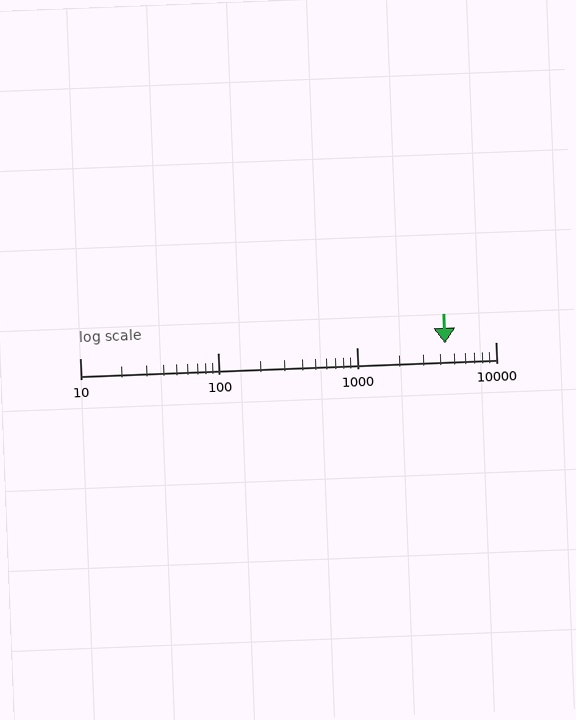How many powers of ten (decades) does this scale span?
The scale spans 3 decades, from 10 to 10000.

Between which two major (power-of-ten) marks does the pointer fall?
The pointer is between 1000 and 10000.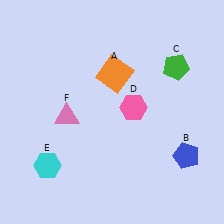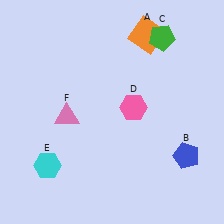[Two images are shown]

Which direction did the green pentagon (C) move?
The green pentagon (C) moved up.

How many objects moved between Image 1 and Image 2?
2 objects moved between the two images.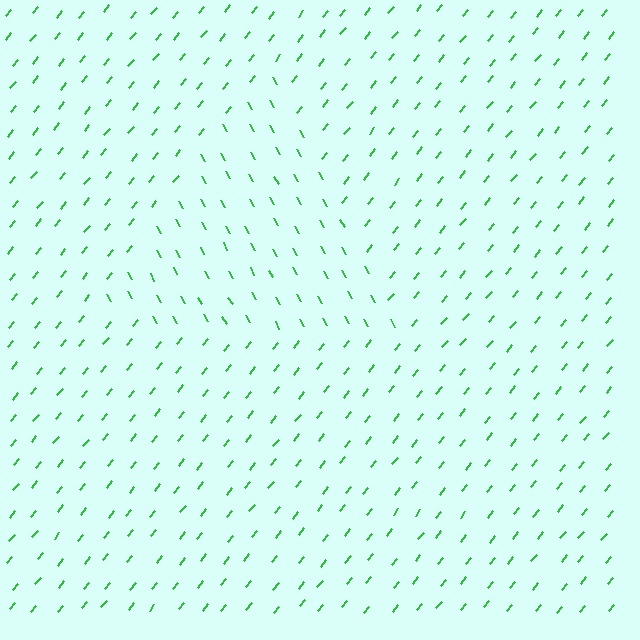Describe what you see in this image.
The image is filled with small green line segments. A triangle region in the image has lines oriented differently from the surrounding lines, creating a visible texture boundary.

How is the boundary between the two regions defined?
The boundary is defined purely by a change in line orientation (approximately 69 degrees difference). All lines are the same color and thickness.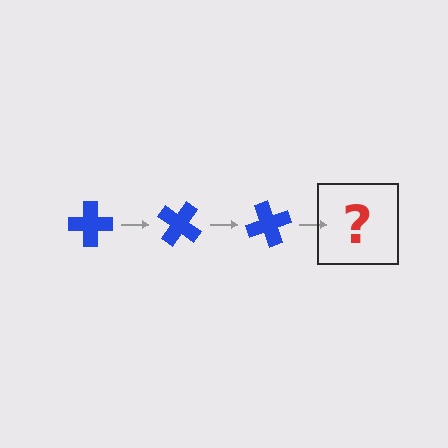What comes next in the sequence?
The next element should be a blue cross rotated 105 degrees.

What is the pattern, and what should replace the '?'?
The pattern is that the cross rotates 35 degrees each step. The '?' should be a blue cross rotated 105 degrees.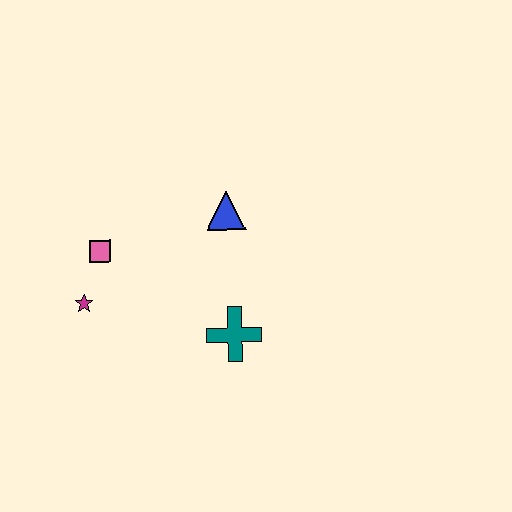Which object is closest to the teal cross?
The blue triangle is closest to the teal cross.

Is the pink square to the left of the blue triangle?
Yes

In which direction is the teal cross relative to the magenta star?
The teal cross is to the right of the magenta star.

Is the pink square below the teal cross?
No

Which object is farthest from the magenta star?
The blue triangle is farthest from the magenta star.